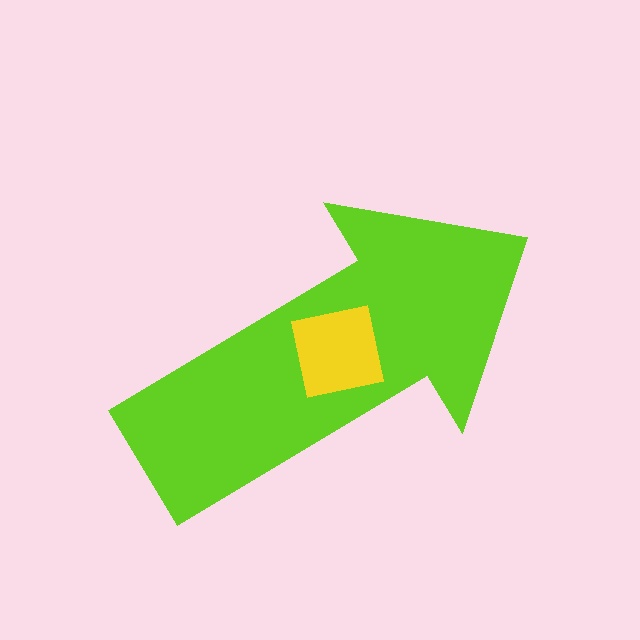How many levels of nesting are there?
2.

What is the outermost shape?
The lime arrow.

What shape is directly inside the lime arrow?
The yellow square.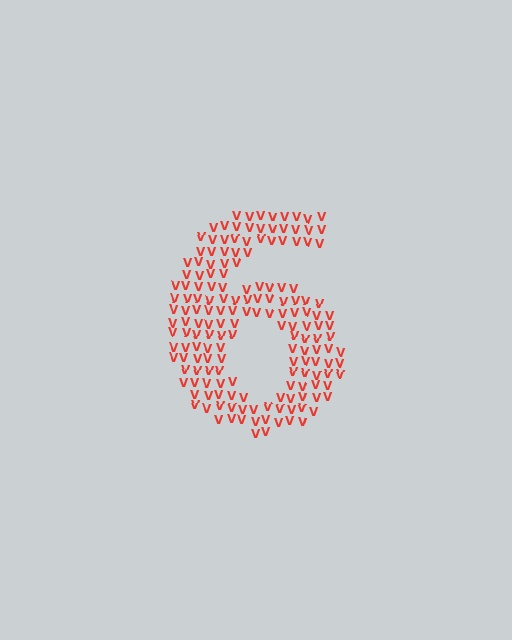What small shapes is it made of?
It is made of small letter V's.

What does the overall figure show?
The overall figure shows the digit 6.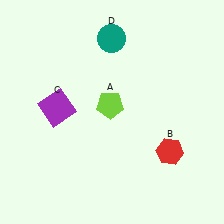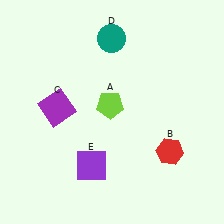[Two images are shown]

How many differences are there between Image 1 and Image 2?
There is 1 difference between the two images.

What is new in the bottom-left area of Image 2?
A purple square (E) was added in the bottom-left area of Image 2.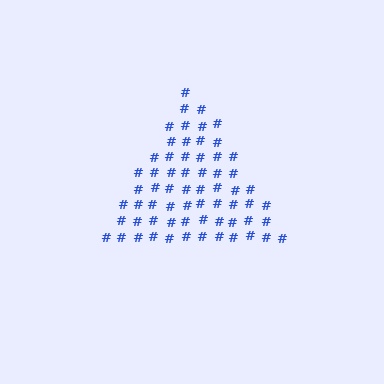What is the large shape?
The large shape is a triangle.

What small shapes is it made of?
It is made of small hash symbols.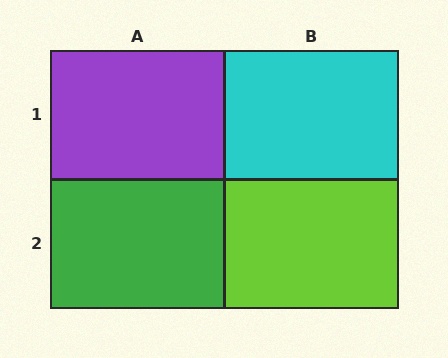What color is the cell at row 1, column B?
Cyan.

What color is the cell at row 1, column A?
Purple.